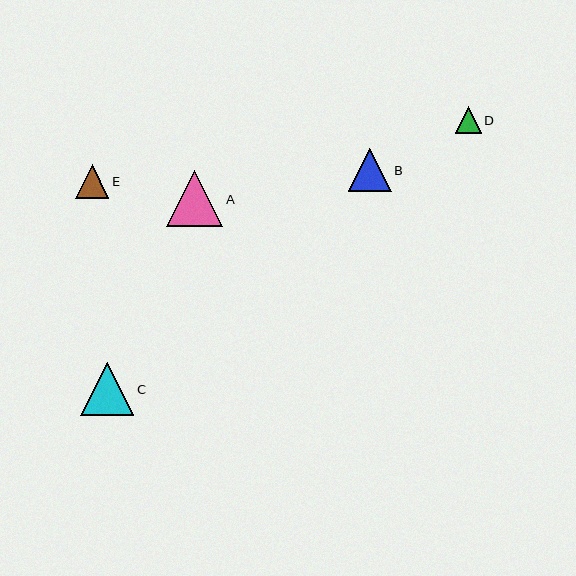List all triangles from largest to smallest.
From largest to smallest: A, C, B, E, D.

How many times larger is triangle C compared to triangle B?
Triangle C is approximately 1.2 times the size of triangle B.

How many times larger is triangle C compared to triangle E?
Triangle C is approximately 1.6 times the size of triangle E.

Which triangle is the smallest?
Triangle D is the smallest with a size of approximately 26 pixels.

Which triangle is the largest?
Triangle A is the largest with a size of approximately 56 pixels.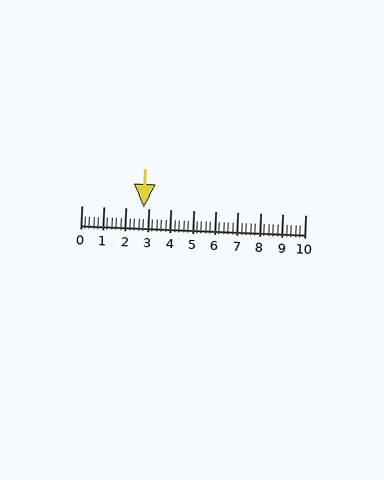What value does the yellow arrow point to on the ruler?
The yellow arrow points to approximately 2.8.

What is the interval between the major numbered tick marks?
The major tick marks are spaced 1 units apart.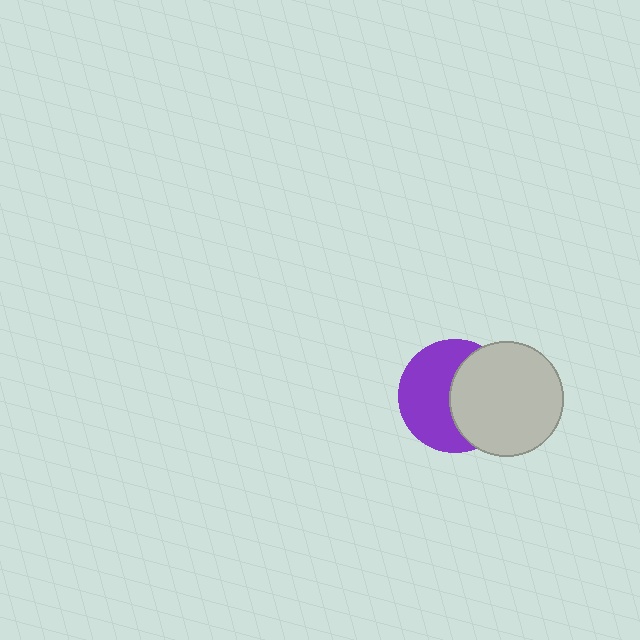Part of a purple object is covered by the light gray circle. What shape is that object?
It is a circle.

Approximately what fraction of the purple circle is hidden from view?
Roughly 45% of the purple circle is hidden behind the light gray circle.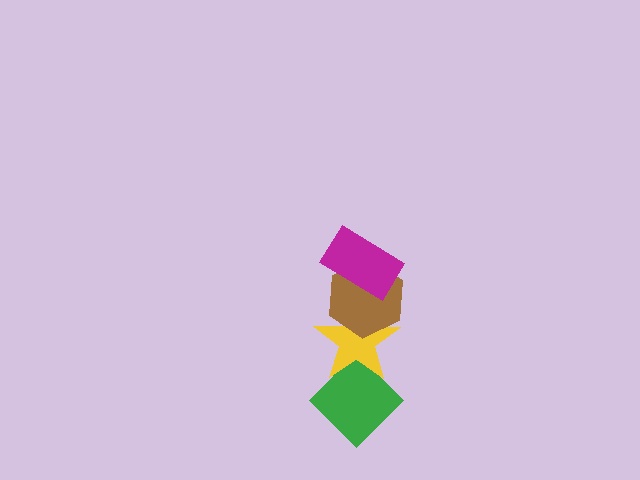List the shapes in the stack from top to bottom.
From top to bottom: the magenta rectangle, the brown hexagon, the yellow star, the green diamond.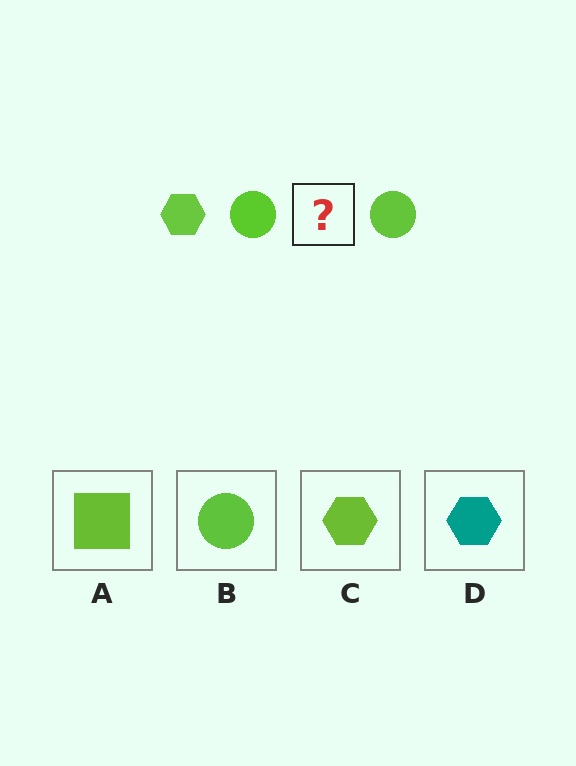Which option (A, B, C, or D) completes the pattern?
C.